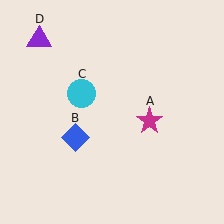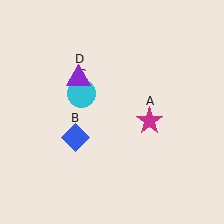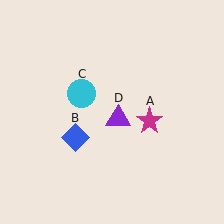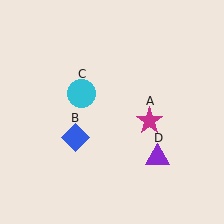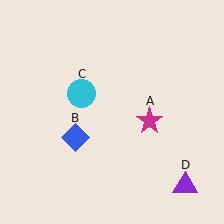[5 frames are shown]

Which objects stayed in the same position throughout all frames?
Magenta star (object A) and blue diamond (object B) and cyan circle (object C) remained stationary.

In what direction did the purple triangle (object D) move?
The purple triangle (object D) moved down and to the right.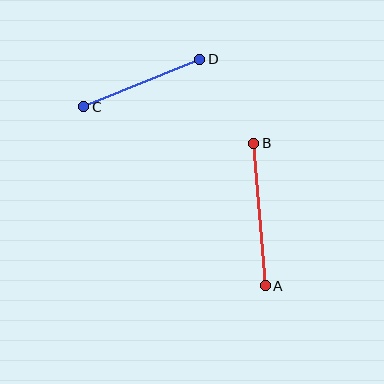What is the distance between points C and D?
The distance is approximately 125 pixels.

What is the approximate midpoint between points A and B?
The midpoint is at approximately (259, 214) pixels.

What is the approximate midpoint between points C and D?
The midpoint is at approximately (142, 83) pixels.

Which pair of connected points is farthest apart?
Points A and B are farthest apart.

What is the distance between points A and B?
The distance is approximately 143 pixels.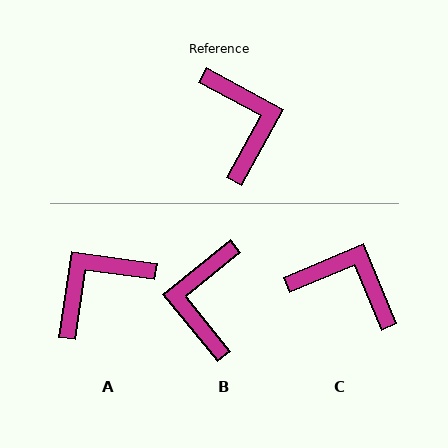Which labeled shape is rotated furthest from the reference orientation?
B, about 158 degrees away.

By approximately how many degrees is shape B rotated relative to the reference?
Approximately 158 degrees counter-clockwise.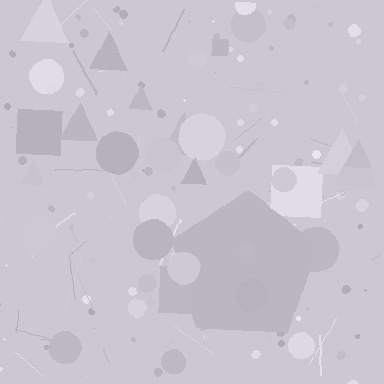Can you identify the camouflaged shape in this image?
The camouflaged shape is a pentagon.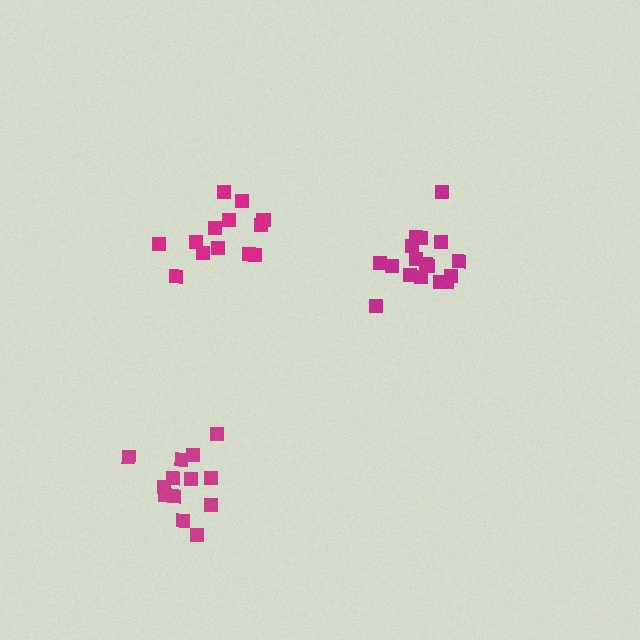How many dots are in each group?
Group 1: 13 dots, Group 2: 17 dots, Group 3: 13 dots (43 total).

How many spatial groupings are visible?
There are 3 spatial groupings.